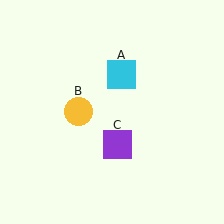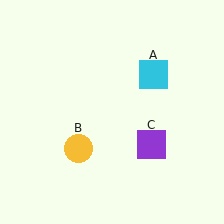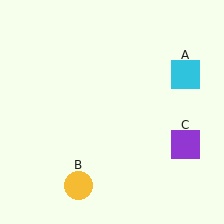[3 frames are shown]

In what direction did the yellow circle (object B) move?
The yellow circle (object B) moved down.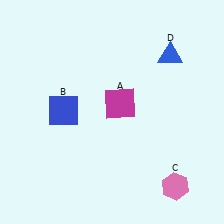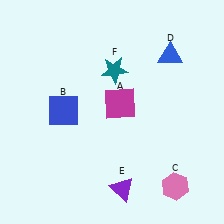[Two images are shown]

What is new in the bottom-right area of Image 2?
A purple triangle (E) was added in the bottom-right area of Image 2.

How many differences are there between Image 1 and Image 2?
There are 2 differences between the two images.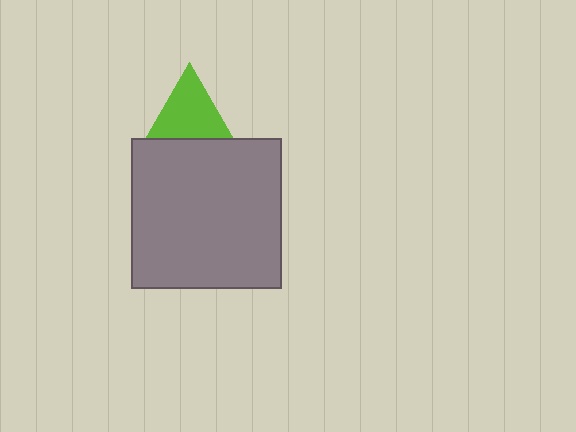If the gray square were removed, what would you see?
You would see the complete lime triangle.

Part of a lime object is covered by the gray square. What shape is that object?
It is a triangle.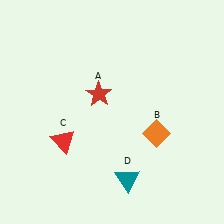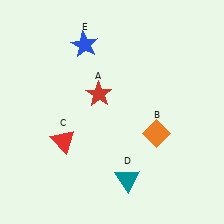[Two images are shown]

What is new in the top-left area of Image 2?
A blue star (E) was added in the top-left area of Image 2.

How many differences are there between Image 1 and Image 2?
There is 1 difference between the two images.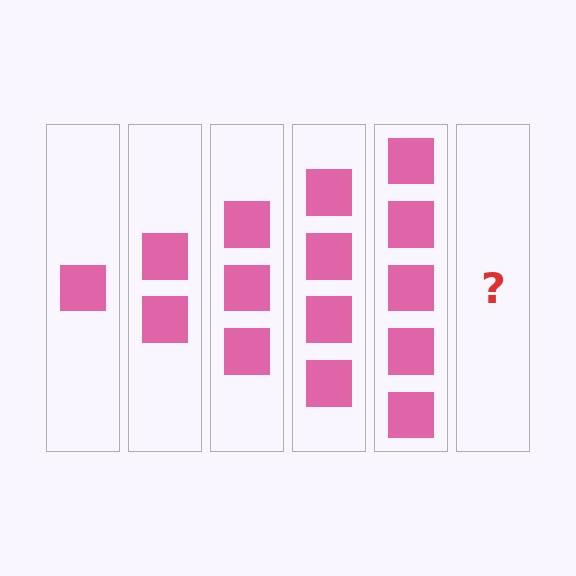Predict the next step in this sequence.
The next step is 6 squares.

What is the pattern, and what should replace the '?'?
The pattern is that each step adds one more square. The '?' should be 6 squares.